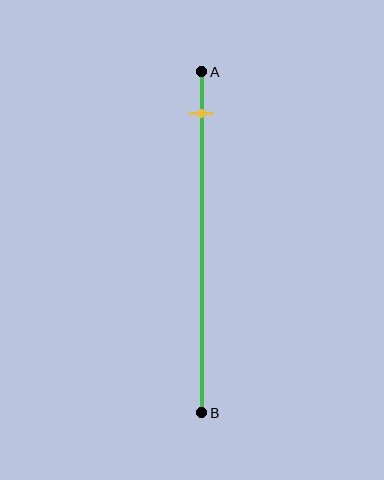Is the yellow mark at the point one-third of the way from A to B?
No, the mark is at about 10% from A, not at the 33% one-third point.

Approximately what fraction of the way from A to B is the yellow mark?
The yellow mark is approximately 10% of the way from A to B.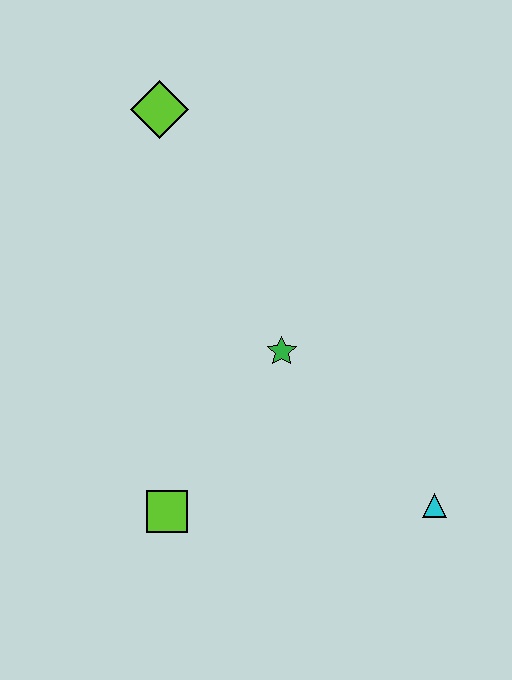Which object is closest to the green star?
The lime square is closest to the green star.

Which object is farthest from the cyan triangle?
The lime diamond is farthest from the cyan triangle.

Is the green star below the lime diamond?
Yes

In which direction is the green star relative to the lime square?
The green star is above the lime square.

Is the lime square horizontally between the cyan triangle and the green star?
No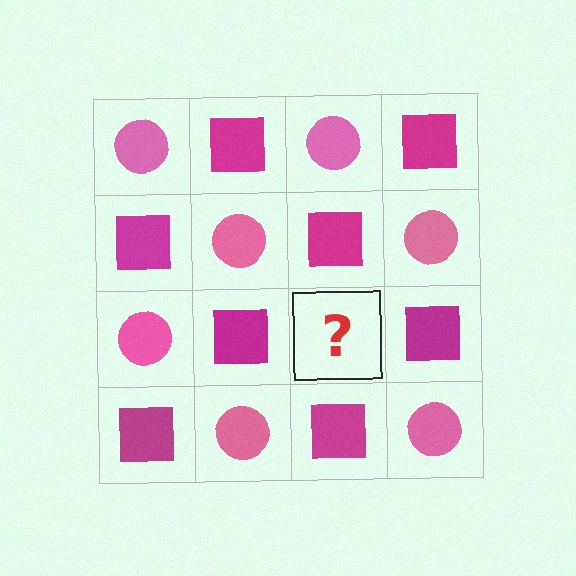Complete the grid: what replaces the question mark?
The question mark should be replaced with a pink circle.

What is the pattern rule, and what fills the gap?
The rule is that it alternates pink circle and magenta square in a checkerboard pattern. The gap should be filled with a pink circle.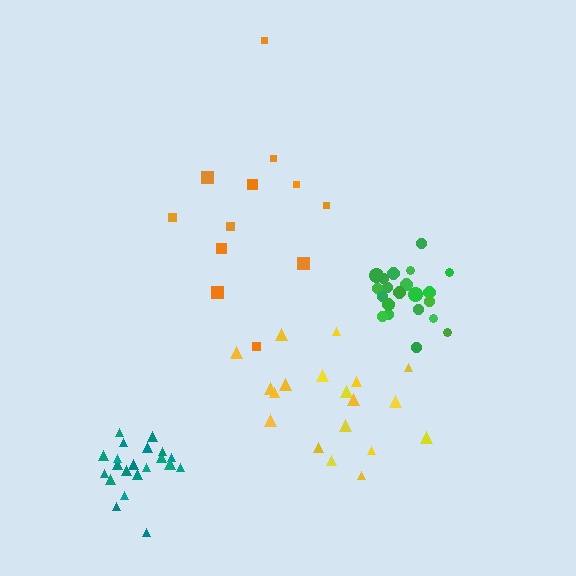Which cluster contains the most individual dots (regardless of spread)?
Teal (23).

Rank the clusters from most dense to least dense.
green, teal, yellow, orange.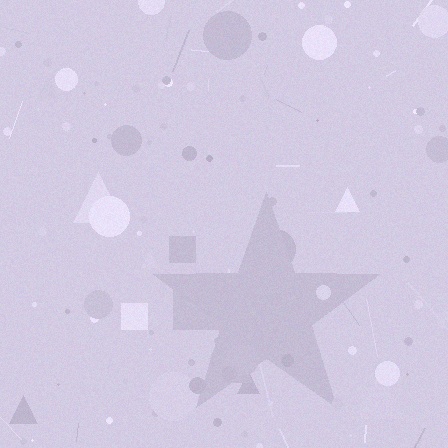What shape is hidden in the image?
A star is hidden in the image.